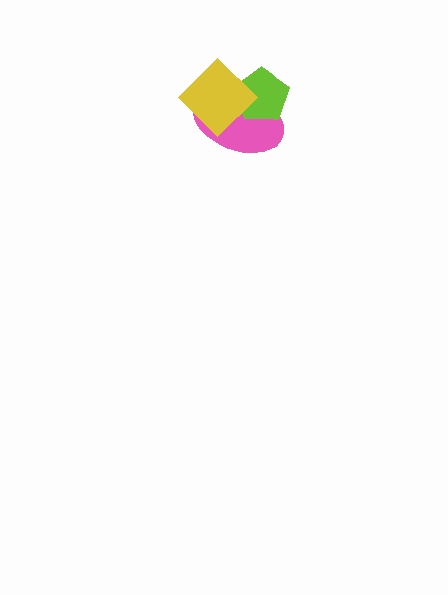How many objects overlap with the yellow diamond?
2 objects overlap with the yellow diamond.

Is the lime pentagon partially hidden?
Yes, it is partially covered by another shape.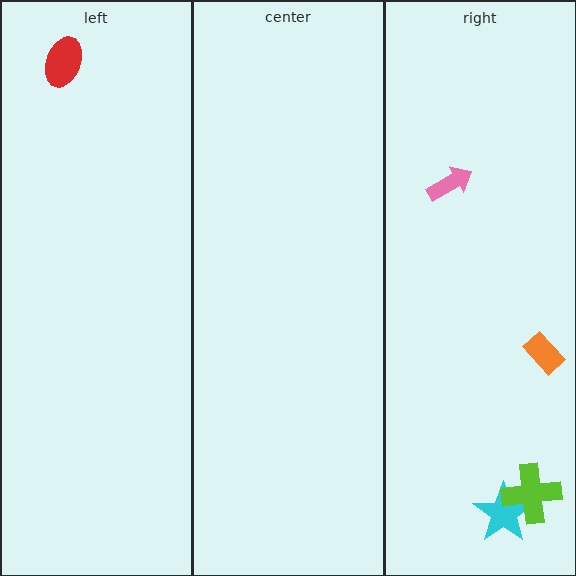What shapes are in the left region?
The red ellipse.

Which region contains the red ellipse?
The left region.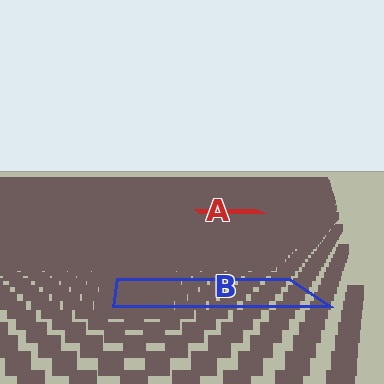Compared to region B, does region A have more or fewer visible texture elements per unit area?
Region A has more texture elements per unit area — they are packed more densely because it is farther away.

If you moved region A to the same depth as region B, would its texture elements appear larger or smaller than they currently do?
They would appear larger. At a closer depth, the same texture elements are projected at a bigger on-screen size.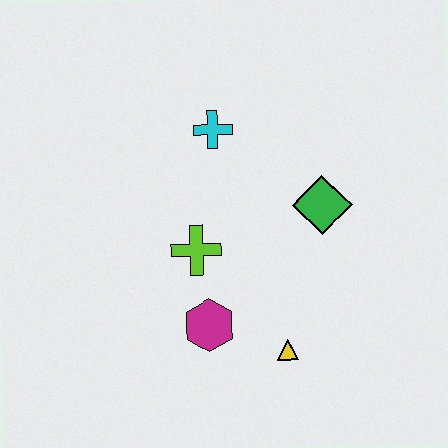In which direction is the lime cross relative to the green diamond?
The lime cross is to the left of the green diamond.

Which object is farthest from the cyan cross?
The yellow triangle is farthest from the cyan cross.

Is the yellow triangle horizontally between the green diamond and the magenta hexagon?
Yes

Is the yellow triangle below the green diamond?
Yes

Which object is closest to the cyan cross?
The lime cross is closest to the cyan cross.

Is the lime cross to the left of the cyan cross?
Yes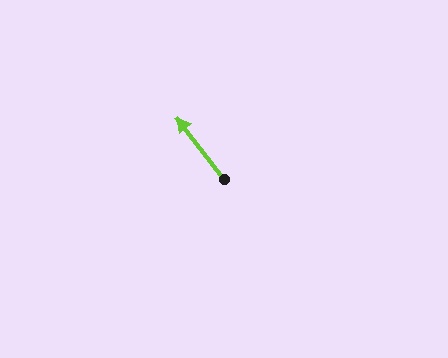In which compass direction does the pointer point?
Northwest.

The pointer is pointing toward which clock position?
Roughly 11 o'clock.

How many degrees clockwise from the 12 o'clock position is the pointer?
Approximately 323 degrees.